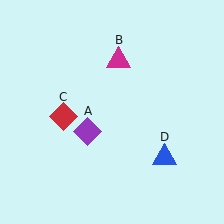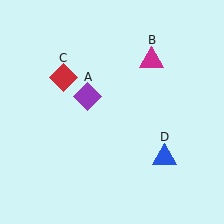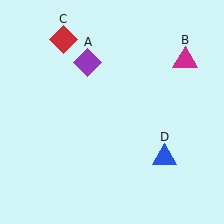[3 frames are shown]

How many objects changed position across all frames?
3 objects changed position: purple diamond (object A), magenta triangle (object B), red diamond (object C).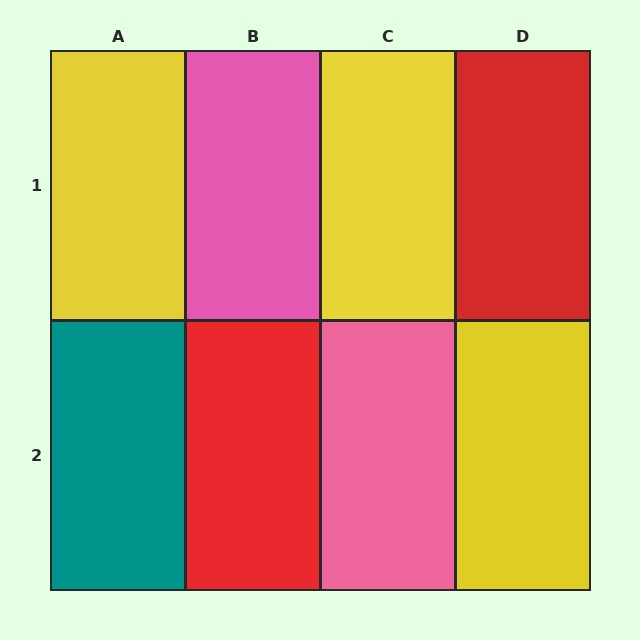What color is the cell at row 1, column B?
Pink.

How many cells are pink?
2 cells are pink.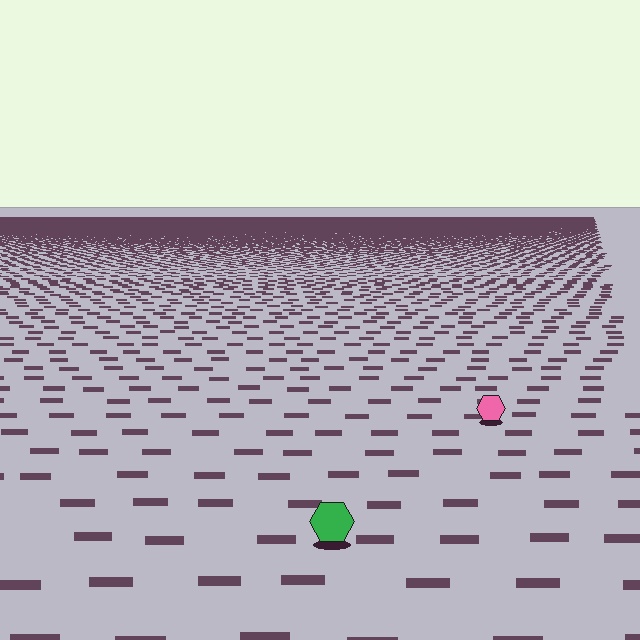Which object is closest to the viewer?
The green hexagon is closest. The texture marks near it are larger and more spread out.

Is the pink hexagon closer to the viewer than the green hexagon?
No. The green hexagon is closer — you can tell from the texture gradient: the ground texture is coarser near it.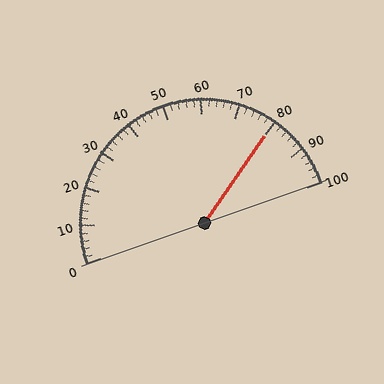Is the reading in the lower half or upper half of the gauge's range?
The reading is in the upper half of the range (0 to 100).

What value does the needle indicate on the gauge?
The needle indicates approximately 80.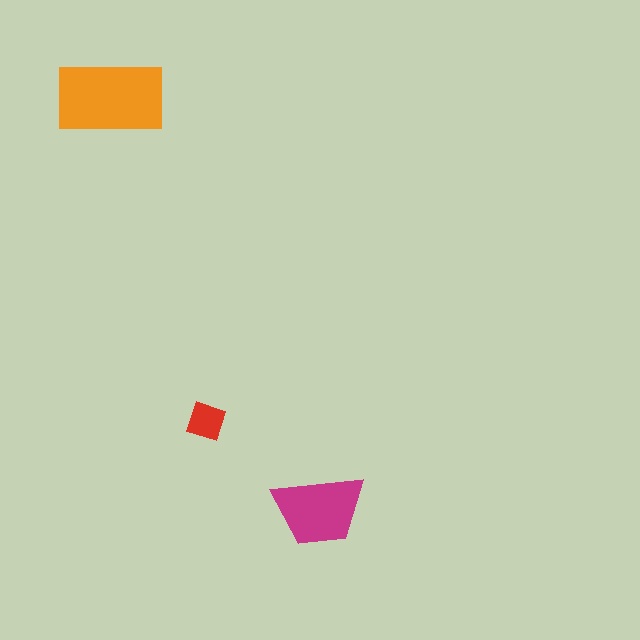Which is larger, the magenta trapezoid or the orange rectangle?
The orange rectangle.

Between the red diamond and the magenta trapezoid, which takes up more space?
The magenta trapezoid.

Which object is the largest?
The orange rectangle.